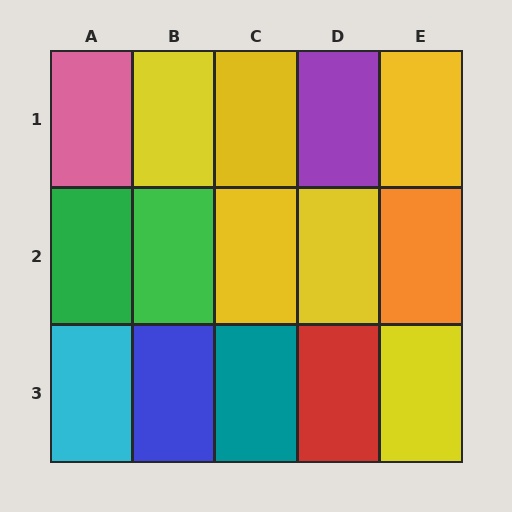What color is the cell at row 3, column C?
Teal.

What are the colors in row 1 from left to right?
Pink, yellow, yellow, purple, yellow.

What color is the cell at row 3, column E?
Yellow.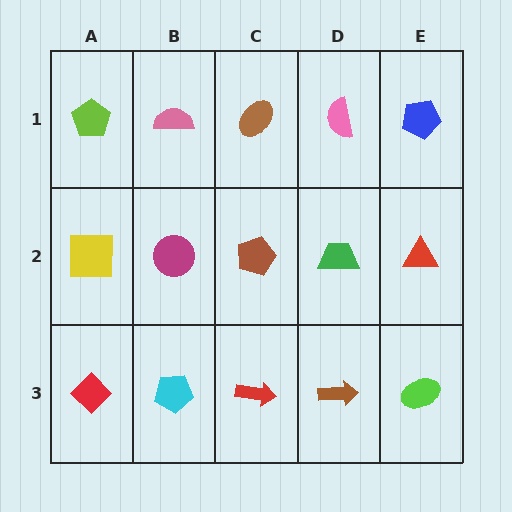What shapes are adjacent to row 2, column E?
A blue pentagon (row 1, column E), a lime ellipse (row 3, column E), a green trapezoid (row 2, column D).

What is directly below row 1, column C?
A brown pentagon.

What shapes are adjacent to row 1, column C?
A brown pentagon (row 2, column C), a pink semicircle (row 1, column B), a pink semicircle (row 1, column D).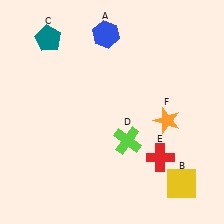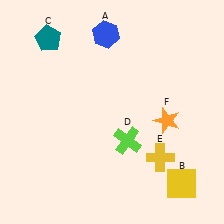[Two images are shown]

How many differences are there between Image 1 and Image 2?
There is 1 difference between the two images.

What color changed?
The cross (E) changed from red in Image 1 to yellow in Image 2.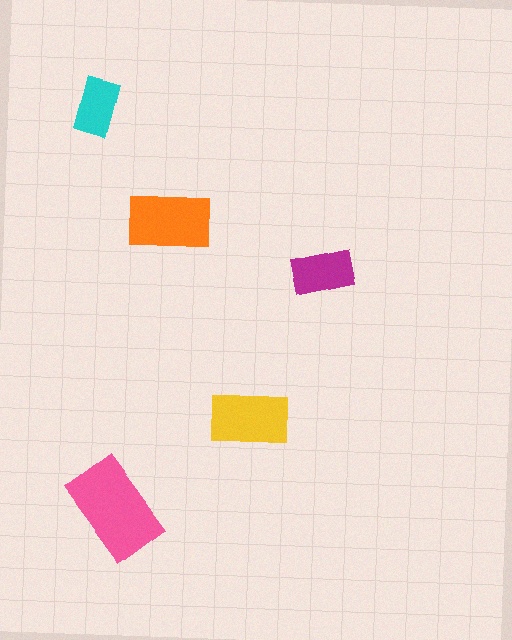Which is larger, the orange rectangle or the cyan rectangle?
The orange one.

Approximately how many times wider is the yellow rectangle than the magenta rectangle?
About 1.5 times wider.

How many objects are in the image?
There are 5 objects in the image.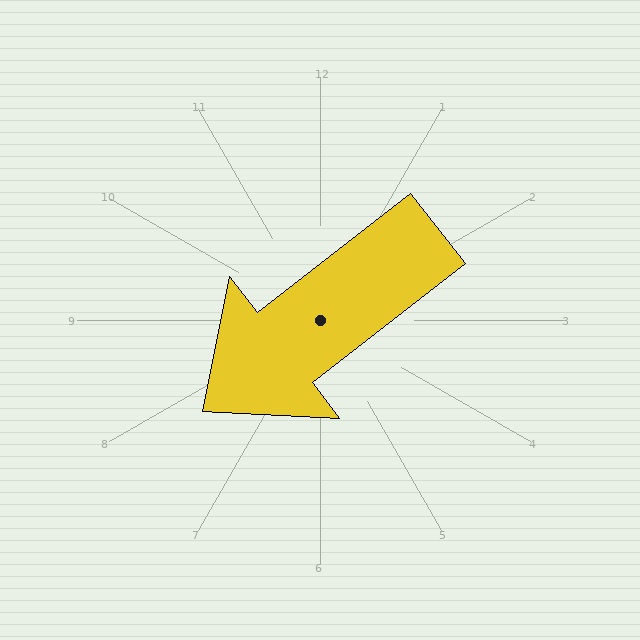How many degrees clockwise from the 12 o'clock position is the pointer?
Approximately 232 degrees.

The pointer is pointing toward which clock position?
Roughly 8 o'clock.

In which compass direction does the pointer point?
Southwest.